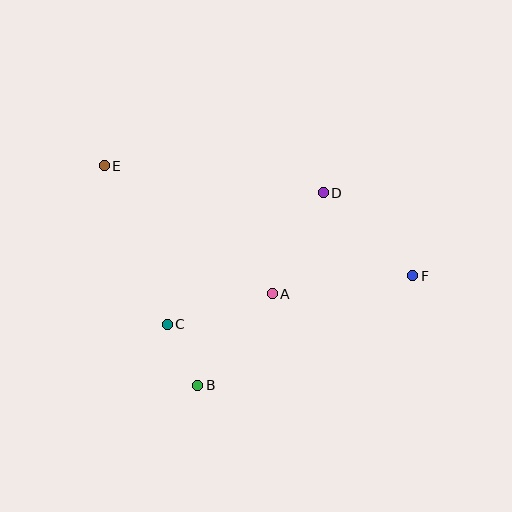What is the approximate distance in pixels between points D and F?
The distance between D and F is approximately 122 pixels.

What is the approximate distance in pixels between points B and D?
The distance between B and D is approximately 230 pixels.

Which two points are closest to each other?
Points B and C are closest to each other.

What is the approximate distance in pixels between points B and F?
The distance between B and F is approximately 241 pixels.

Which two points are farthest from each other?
Points E and F are farthest from each other.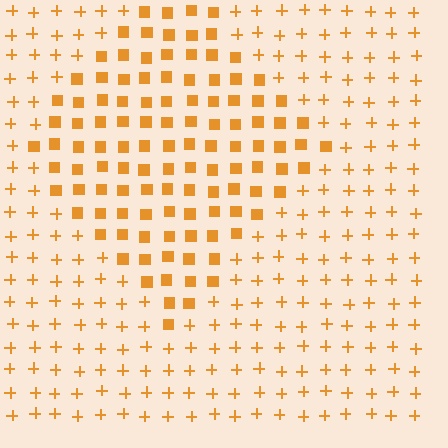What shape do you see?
I see a diamond.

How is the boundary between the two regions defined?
The boundary is defined by a change in element shape: squares inside vs. plus signs outside. All elements share the same color and spacing.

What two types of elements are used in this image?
The image uses squares inside the diamond region and plus signs outside it.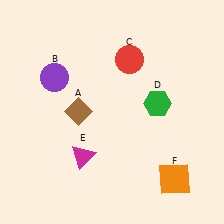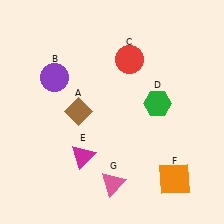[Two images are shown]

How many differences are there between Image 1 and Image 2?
There is 1 difference between the two images.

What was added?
A pink triangle (G) was added in Image 2.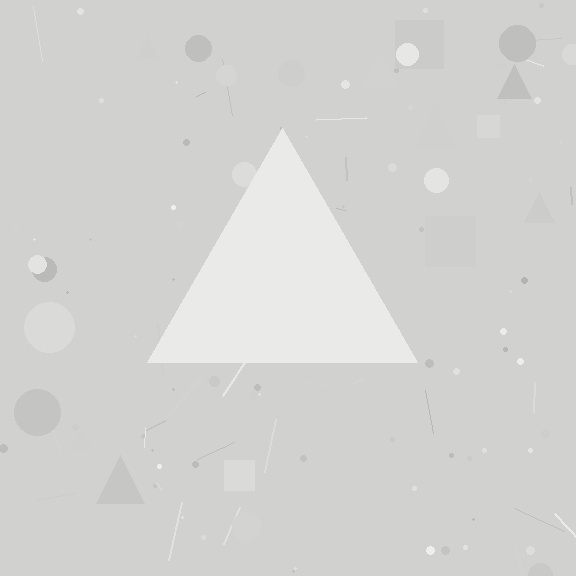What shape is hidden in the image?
A triangle is hidden in the image.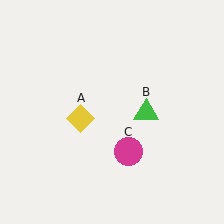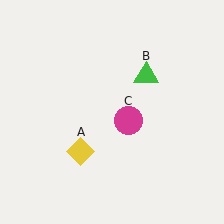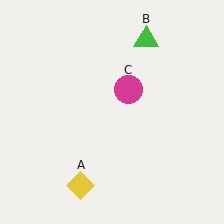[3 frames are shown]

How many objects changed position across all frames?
3 objects changed position: yellow diamond (object A), green triangle (object B), magenta circle (object C).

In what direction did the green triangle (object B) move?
The green triangle (object B) moved up.